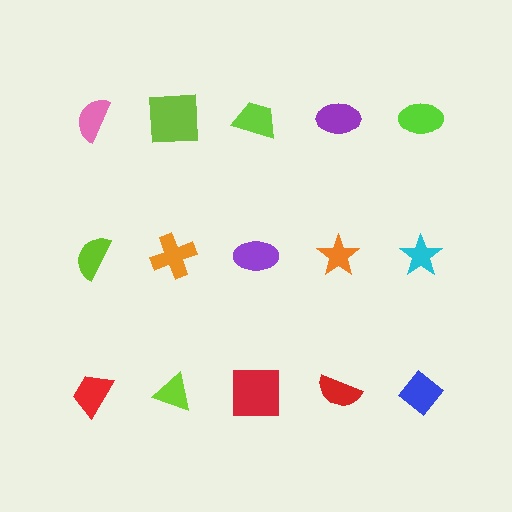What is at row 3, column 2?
A lime triangle.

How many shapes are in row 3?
5 shapes.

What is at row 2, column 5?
A cyan star.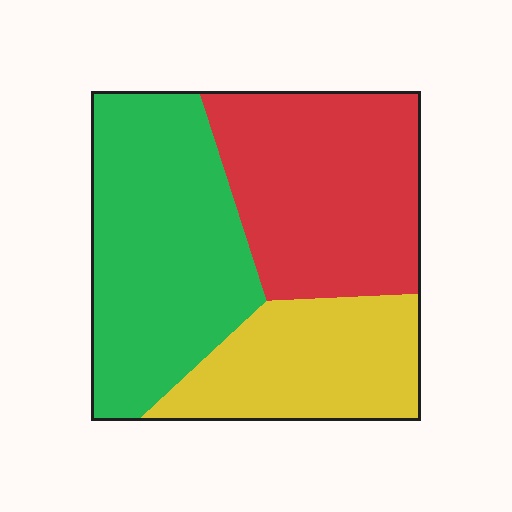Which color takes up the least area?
Yellow, at roughly 25%.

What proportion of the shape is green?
Green takes up about two fifths (2/5) of the shape.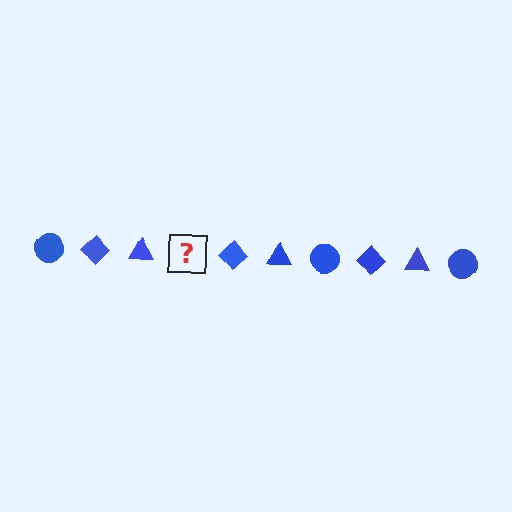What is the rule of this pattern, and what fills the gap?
The rule is that the pattern cycles through circle, diamond, triangle shapes in blue. The gap should be filled with a blue circle.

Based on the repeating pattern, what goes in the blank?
The blank should be a blue circle.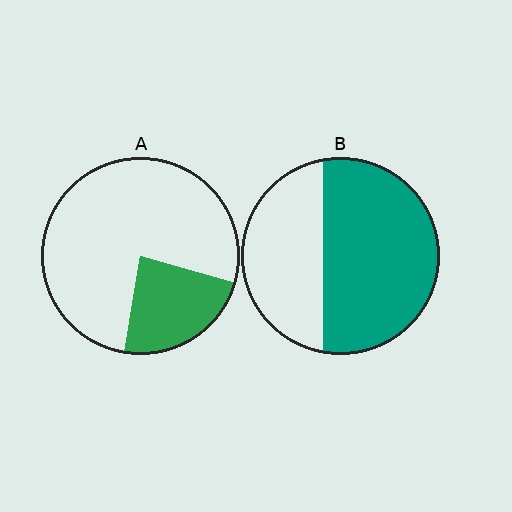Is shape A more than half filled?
No.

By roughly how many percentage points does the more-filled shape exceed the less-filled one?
By roughly 40 percentage points (B over A).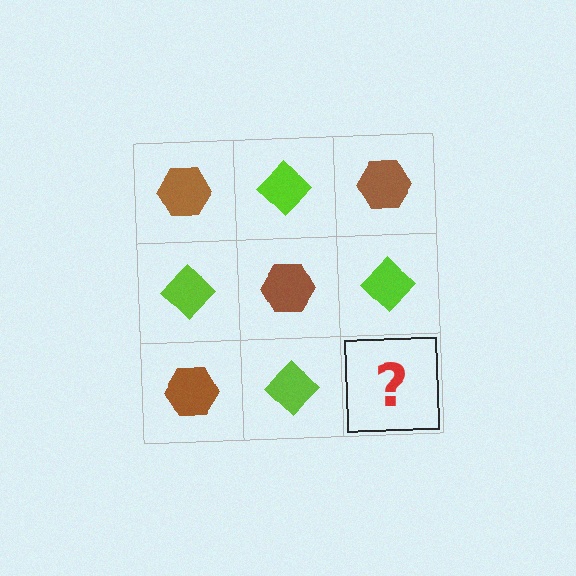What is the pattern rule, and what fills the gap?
The rule is that it alternates brown hexagon and lime diamond in a checkerboard pattern. The gap should be filled with a brown hexagon.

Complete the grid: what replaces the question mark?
The question mark should be replaced with a brown hexagon.